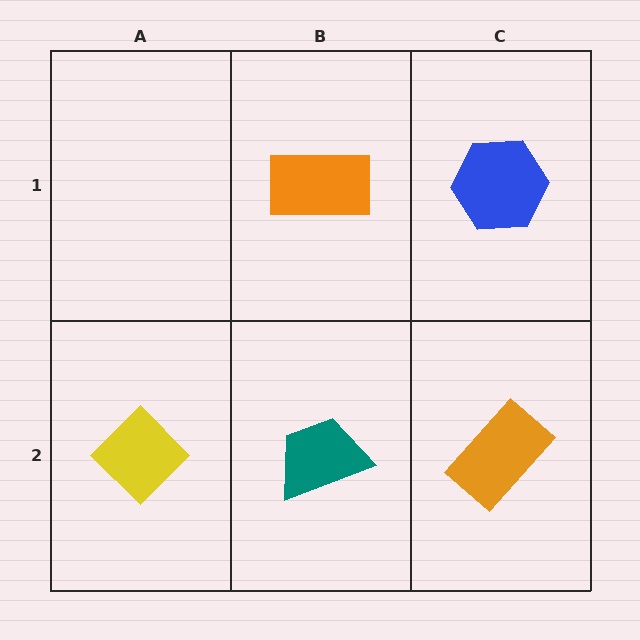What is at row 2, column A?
A yellow diamond.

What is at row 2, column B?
A teal trapezoid.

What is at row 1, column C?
A blue hexagon.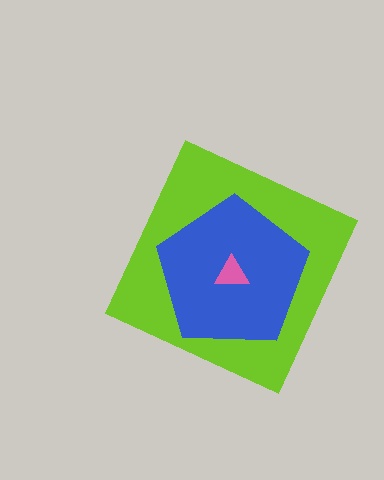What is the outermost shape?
The lime diamond.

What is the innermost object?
The pink triangle.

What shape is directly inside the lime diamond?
The blue pentagon.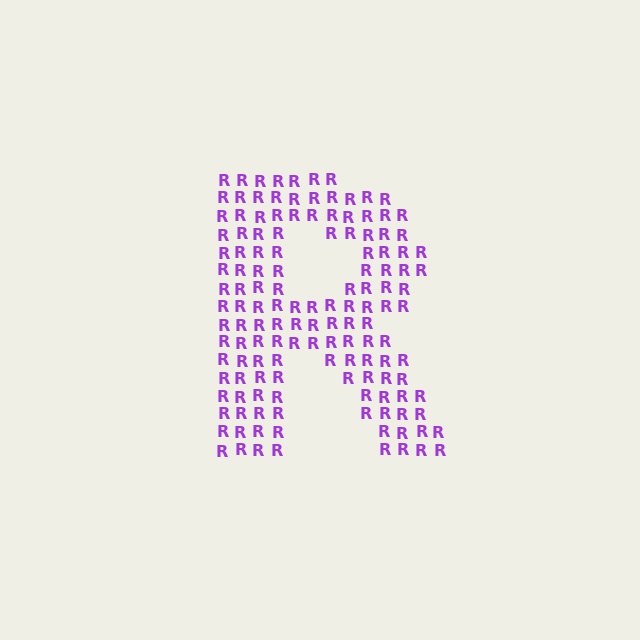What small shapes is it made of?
It is made of small letter R's.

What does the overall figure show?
The overall figure shows the letter R.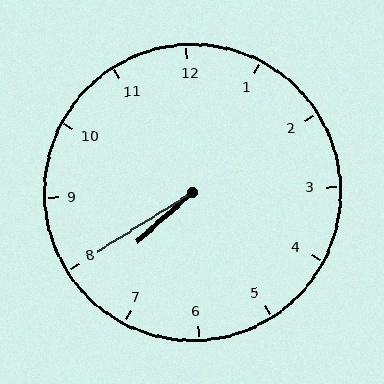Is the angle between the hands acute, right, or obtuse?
It is acute.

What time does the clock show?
7:40.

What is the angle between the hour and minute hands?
Approximately 10 degrees.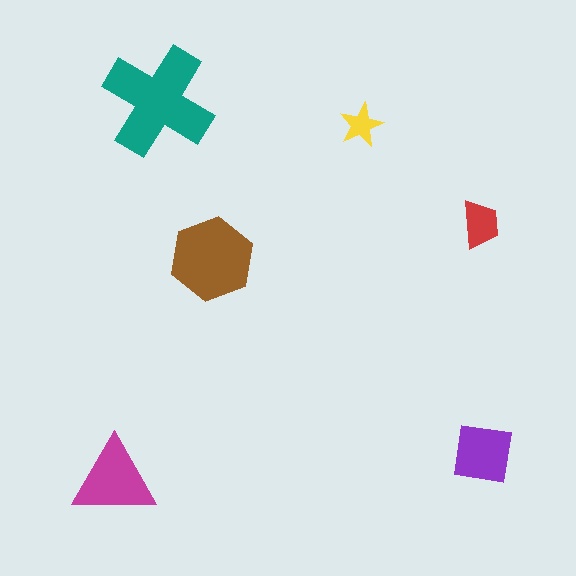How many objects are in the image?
There are 6 objects in the image.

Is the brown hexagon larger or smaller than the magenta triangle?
Larger.